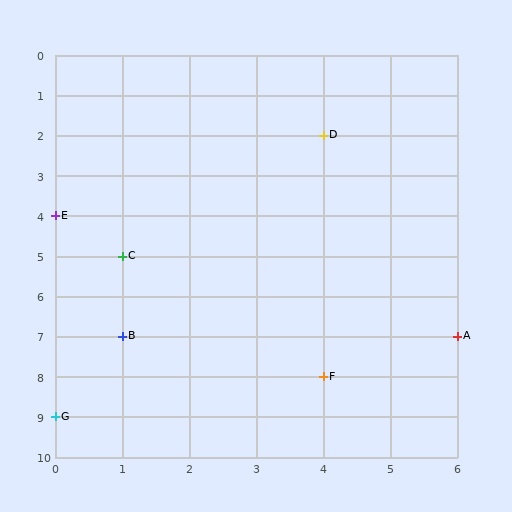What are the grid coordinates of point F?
Point F is at grid coordinates (4, 8).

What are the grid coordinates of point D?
Point D is at grid coordinates (4, 2).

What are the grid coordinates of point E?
Point E is at grid coordinates (0, 4).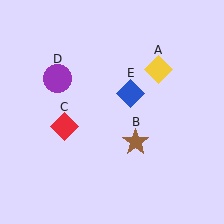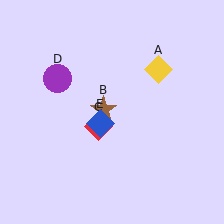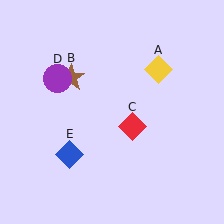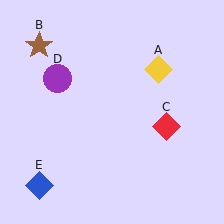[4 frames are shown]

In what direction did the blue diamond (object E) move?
The blue diamond (object E) moved down and to the left.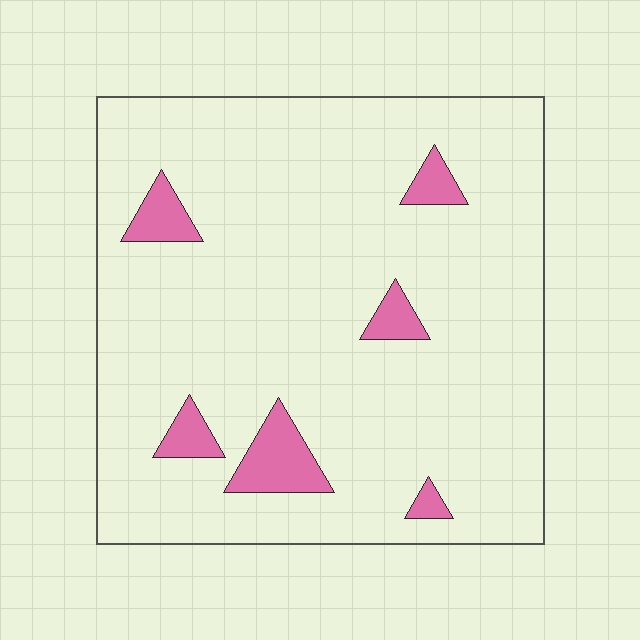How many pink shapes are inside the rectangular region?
6.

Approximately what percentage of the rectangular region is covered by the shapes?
Approximately 10%.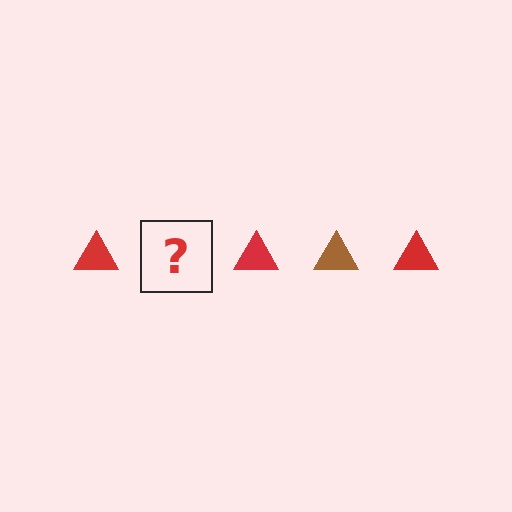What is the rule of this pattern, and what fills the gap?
The rule is that the pattern cycles through red, brown triangles. The gap should be filled with a brown triangle.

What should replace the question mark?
The question mark should be replaced with a brown triangle.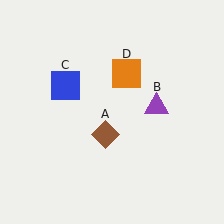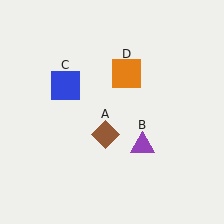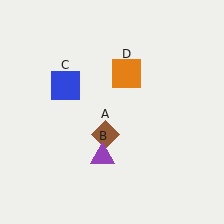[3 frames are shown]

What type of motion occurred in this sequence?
The purple triangle (object B) rotated clockwise around the center of the scene.